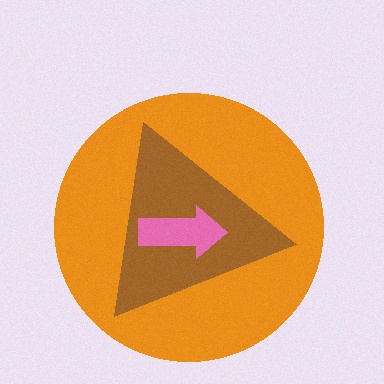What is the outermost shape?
The orange circle.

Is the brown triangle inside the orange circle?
Yes.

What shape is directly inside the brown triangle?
The pink arrow.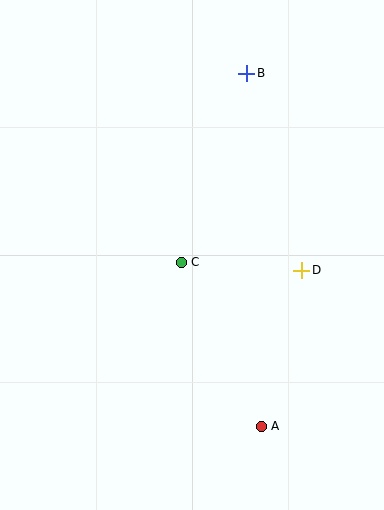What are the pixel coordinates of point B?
Point B is at (247, 73).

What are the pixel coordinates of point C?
Point C is at (181, 262).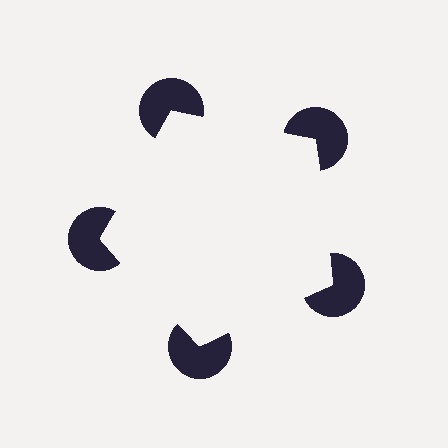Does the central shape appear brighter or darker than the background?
It typically appears slightly brighter than the background, even though no actual brightness change is drawn.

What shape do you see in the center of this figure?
An illusory pentagon — its edges are inferred from the aligned wedge cuts in the pac-man discs, not physically drawn.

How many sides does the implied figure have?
5 sides.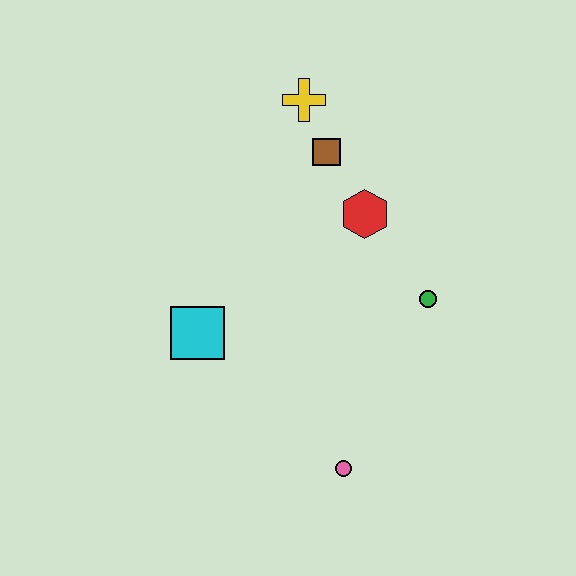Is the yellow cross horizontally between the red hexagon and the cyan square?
Yes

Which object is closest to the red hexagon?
The brown square is closest to the red hexagon.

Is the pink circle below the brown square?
Yes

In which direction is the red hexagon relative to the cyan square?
The red hexagon is to the right of the cyan square.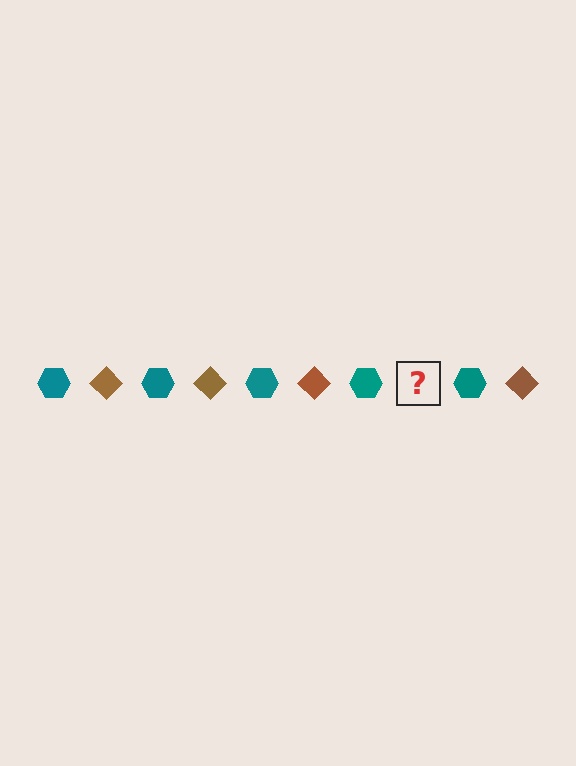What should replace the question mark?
The question mark should be replaced with a brown diamond.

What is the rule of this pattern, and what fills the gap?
The rule is that the pattern alternates between teal hexagon and brown diamond. The gap should be filled with a brown diamond.